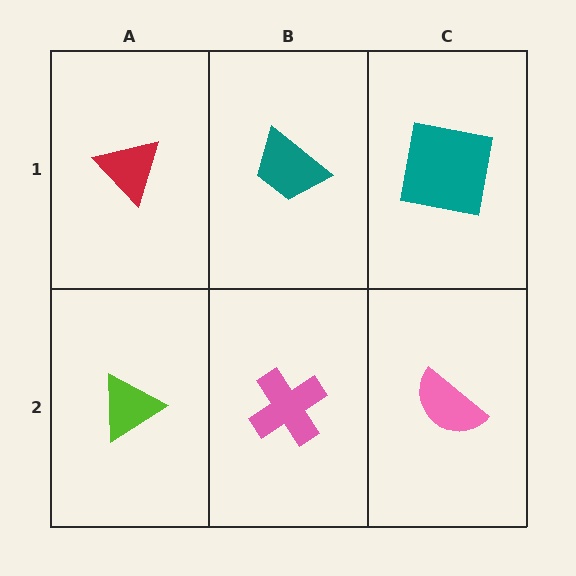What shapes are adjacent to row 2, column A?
A red triangle (row 1, column A), a pink cross (row 2, column B).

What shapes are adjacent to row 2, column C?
A teal square (row 1, column C), a pink cross (row 2, column B).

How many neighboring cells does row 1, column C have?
2.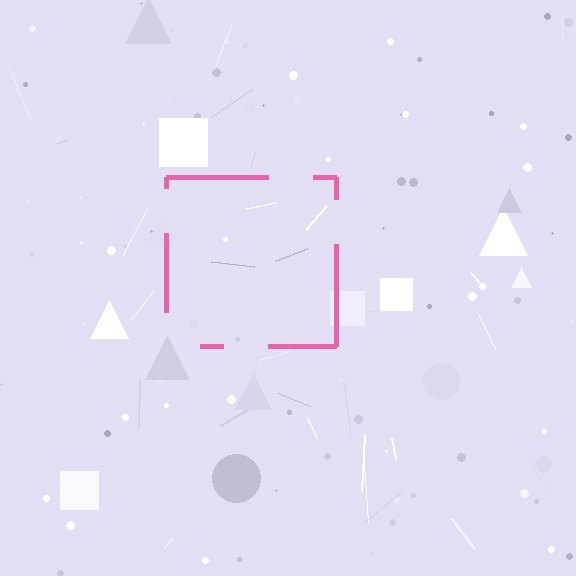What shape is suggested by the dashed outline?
The dashed outline suggests a square.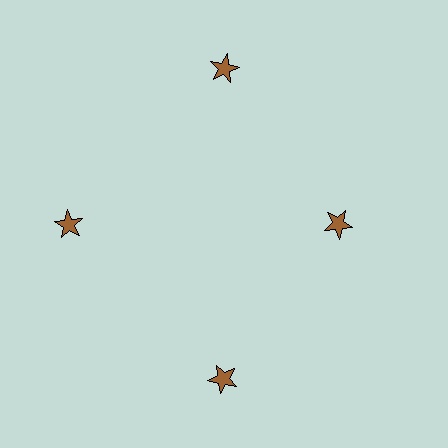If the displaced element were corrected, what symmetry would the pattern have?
It would have 4-fold rotational symmetry — the pattern would map onto itself every 90 degrees.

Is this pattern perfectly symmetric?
No. The 4 brown stars are arranged in a ring, but one element near the 3 o'clock position is pulled inward toward the center, breaking the 4-fold rotational symmetry.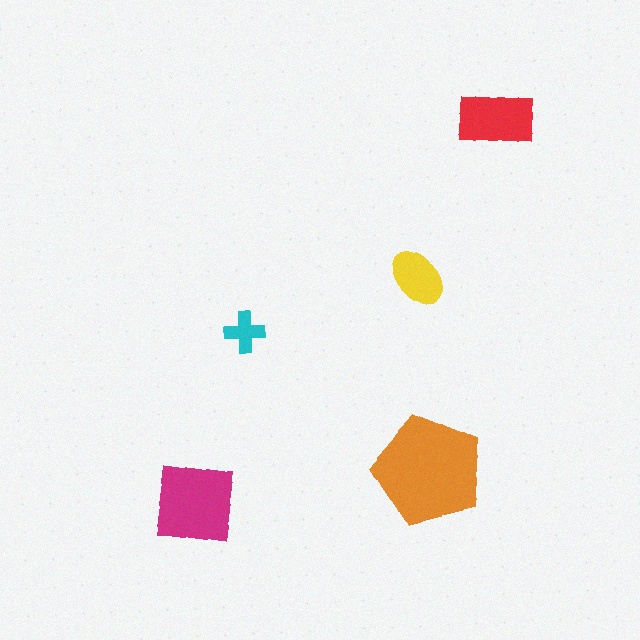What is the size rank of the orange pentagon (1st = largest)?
1st.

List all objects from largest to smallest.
The orange pentagon, the magenta square, the red rectangle, the yellow ellipse, the cyan cross.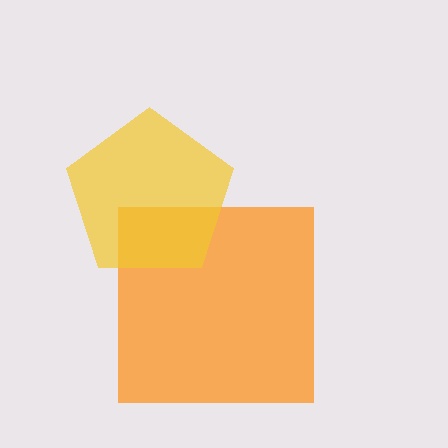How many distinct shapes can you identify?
There are 2 distinct shapes: an orange square, a yellow pentagon.